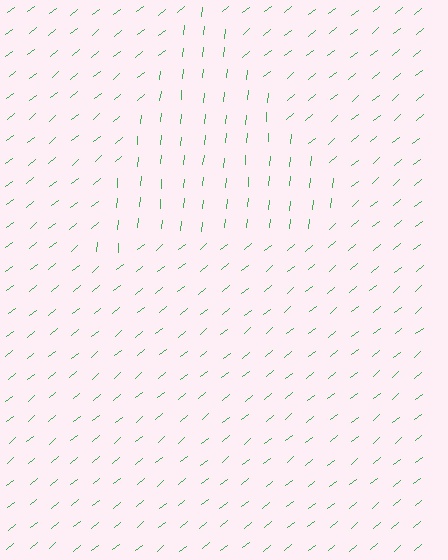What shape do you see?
I see a triangle.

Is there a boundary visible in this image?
Yes, there is a texture boundary formed by a change in line orientation.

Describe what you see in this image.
The image is filled with small green line segments. A triangle region in the image has lines oriented differently from the surrounding lines, creating a visible texture boundary.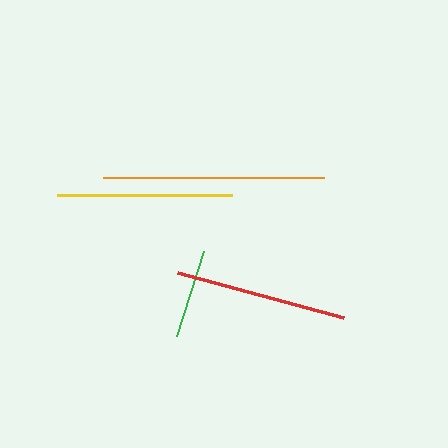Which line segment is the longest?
The orange line is the longest at approximately 221 pixels.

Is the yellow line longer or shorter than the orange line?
The orange line is longer than the yellow line.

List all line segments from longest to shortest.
From longest to shortest: orange, yellow, red, green.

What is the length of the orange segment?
The orange segment is approximately 221 pixels long.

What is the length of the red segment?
The red segment is approximately 172 pixels long.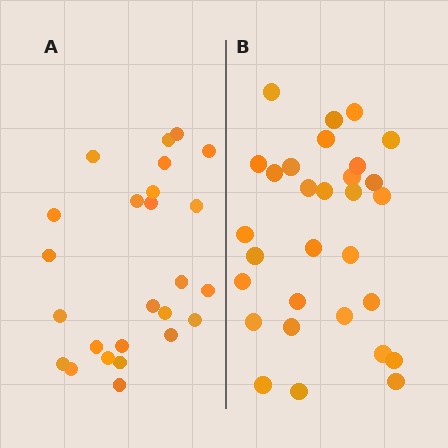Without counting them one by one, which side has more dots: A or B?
Region B (the right region) has more dots.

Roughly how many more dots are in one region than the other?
Region B has about 5 more dots than region A.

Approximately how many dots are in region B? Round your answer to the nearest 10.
About 30 dots.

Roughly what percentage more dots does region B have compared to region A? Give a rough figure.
About 20% more.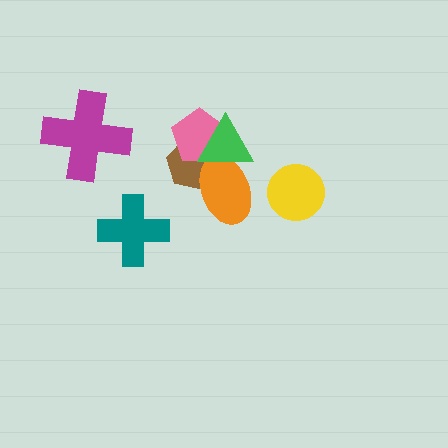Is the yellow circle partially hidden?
No, no other shape covers it.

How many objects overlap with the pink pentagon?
2 objects overlap with the pink pentagon.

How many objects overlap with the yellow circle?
0 objects overlap with the yellow circle.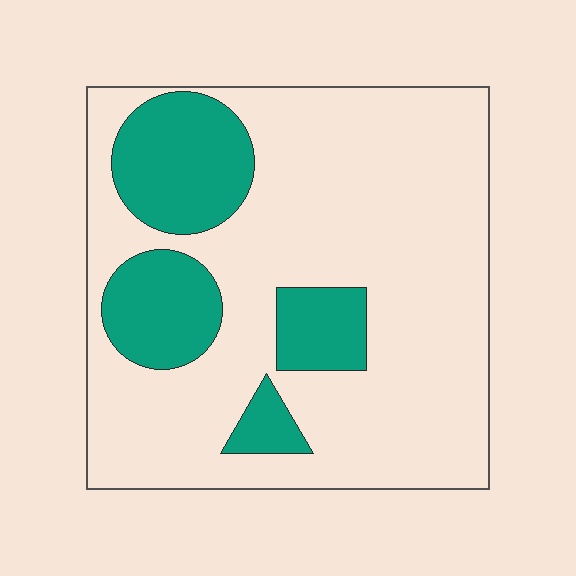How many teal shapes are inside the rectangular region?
4.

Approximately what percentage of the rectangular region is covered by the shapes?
Approximately 25%.